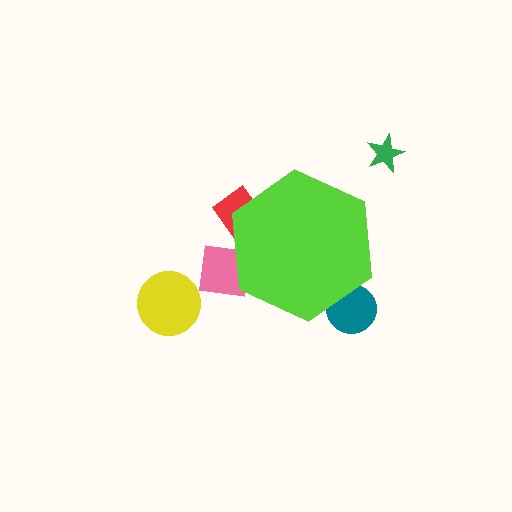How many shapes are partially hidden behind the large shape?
3 shapes are partially hidden.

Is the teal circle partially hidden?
Yes, the teal circle is partially hidden behind the lime hexagon.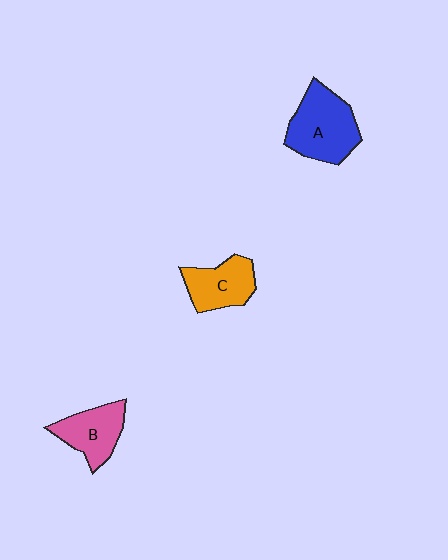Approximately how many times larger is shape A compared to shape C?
Approximately 1.4 times.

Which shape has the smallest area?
Shape C (orange).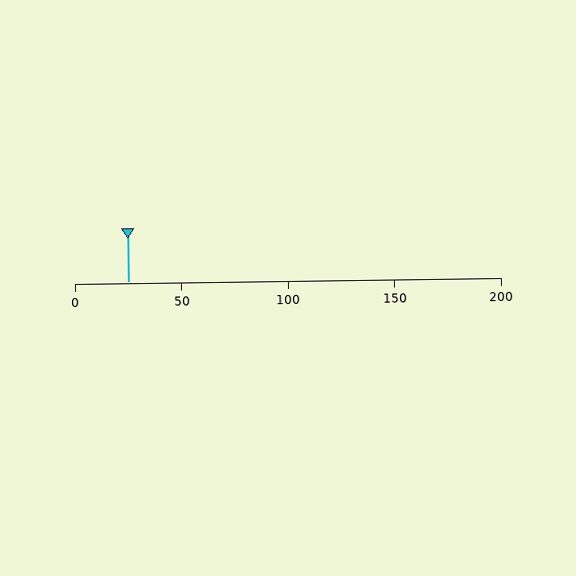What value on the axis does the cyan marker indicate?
The marker indicates approximately 25.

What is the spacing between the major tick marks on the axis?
The major ticks are spaced 50 apart.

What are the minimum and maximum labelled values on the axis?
The axis runs from 0 to 200.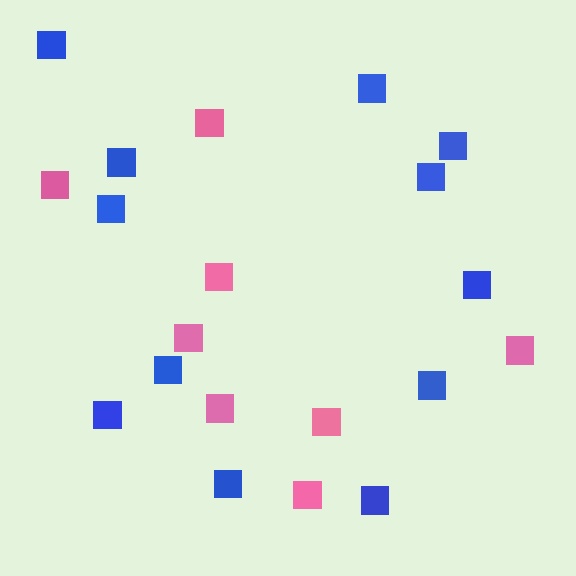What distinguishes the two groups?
There are 2 groups: one group of blue squares (12) and one group of pink squares (8).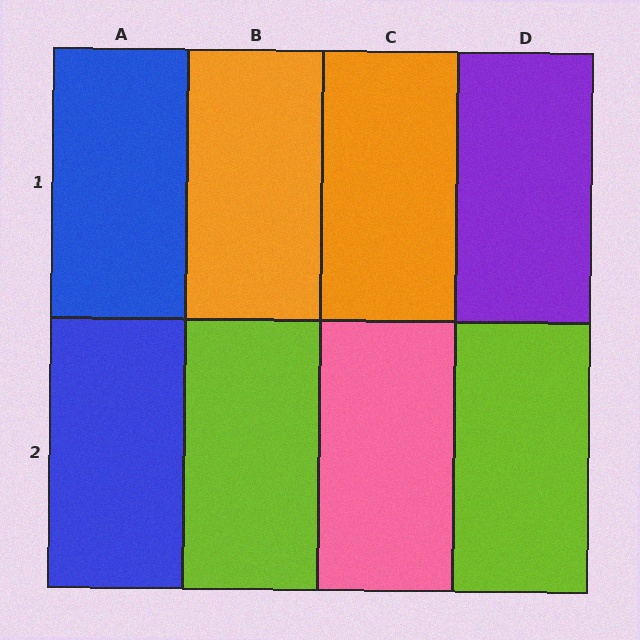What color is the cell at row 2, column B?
Lime.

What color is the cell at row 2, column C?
Pink.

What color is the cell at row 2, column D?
Lime.